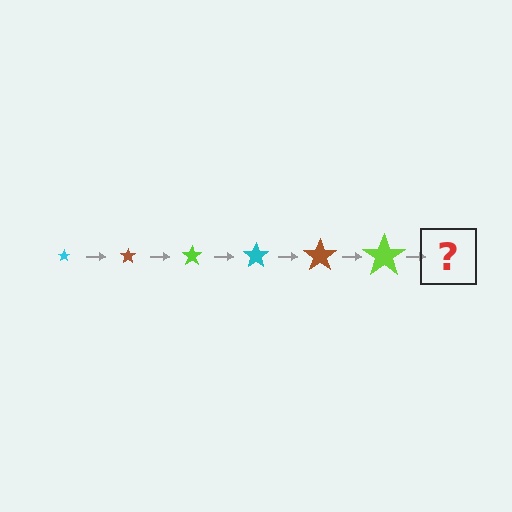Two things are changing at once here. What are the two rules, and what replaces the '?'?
The two rules are that the star grows larger each step and the color cycles through cyan, brown, and lime. The '?' should be a cyan star, larger than the previous one.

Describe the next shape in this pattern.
It should be a cyan star, larger than the previous one.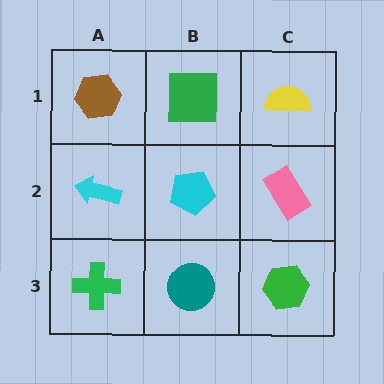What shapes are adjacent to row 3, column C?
A pink rectangle (row 2, column C), a teal circle (row 3, column B).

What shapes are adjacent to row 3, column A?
A cyan arrow (row 2, column A), a teal circle (row 3, column B).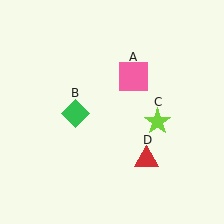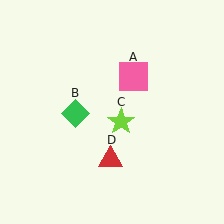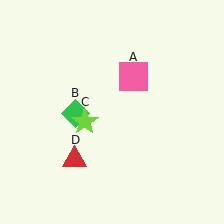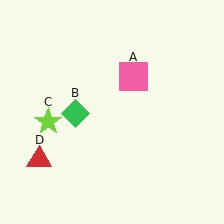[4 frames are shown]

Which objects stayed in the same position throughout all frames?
Pink square (object A) and green diamond (object B) remained stationary.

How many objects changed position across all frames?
2 objects changed position: lime star (object C), red triangle (object D).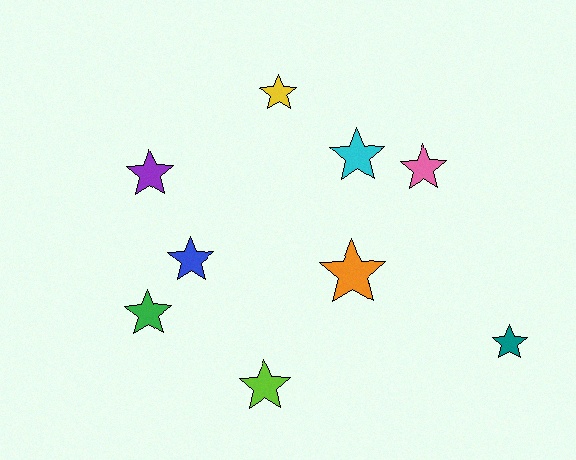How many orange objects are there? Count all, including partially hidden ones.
There is 1 orange object.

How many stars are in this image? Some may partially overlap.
There are 9 stars.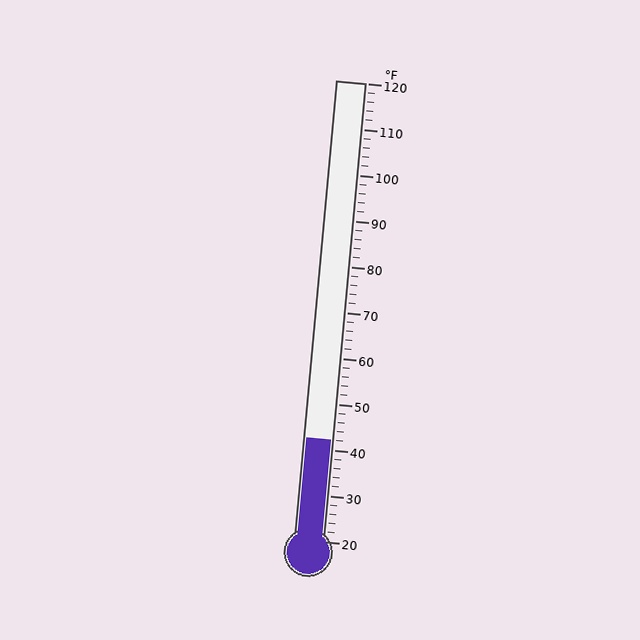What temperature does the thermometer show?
The thermometer shows approximately 42°F.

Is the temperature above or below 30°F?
The temperature is above 30°F.